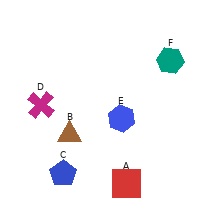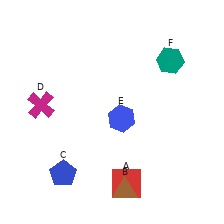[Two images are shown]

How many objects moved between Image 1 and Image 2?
1 object moved between the two images.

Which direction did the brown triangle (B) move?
The brown triangle (B) moved down.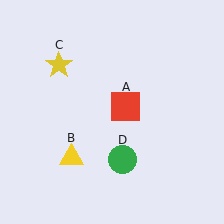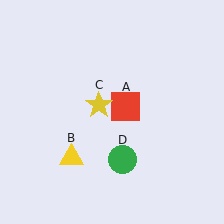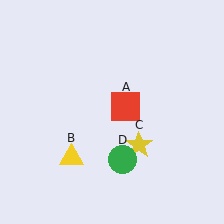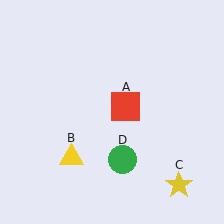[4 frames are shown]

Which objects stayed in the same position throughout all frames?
Red square (object A) and yellow triangle (object B) and green circle (object D) remained stationary.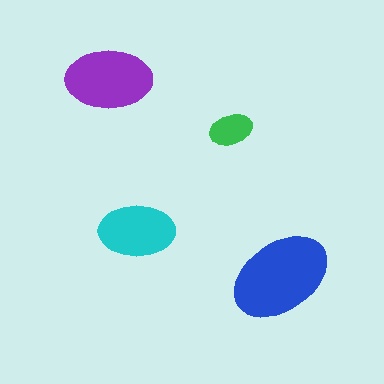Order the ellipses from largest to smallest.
the blue one, the purple one, the cyan one, the green one.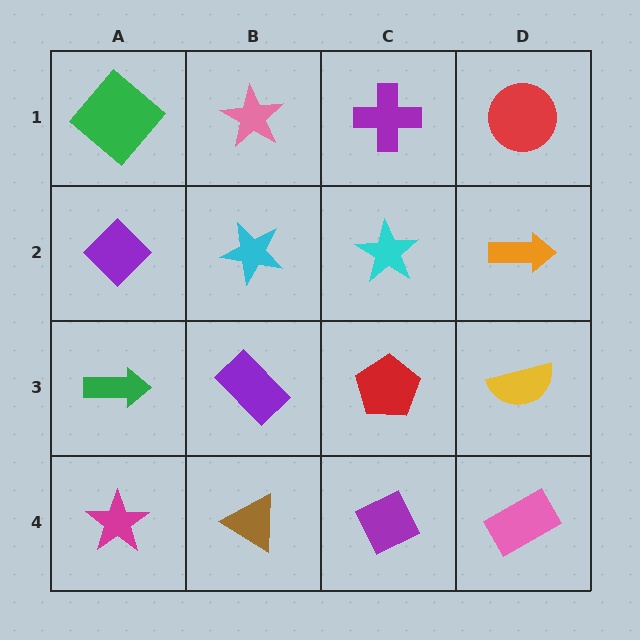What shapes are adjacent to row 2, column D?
A red circle (row 1, column D), a yellow semicircle (row 3, column D), a cyan star (row 2, column C).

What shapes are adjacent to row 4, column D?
A yellow semicircle (row 3, column D), a purple diamond (row 4, column C).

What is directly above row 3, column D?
An orange arrow.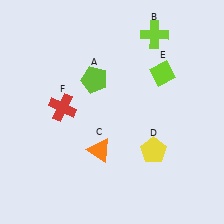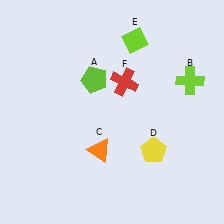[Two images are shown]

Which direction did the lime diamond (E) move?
The lime diamond (E) moved up.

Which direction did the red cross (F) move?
The red cross (F) moved right.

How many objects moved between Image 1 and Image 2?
3 objects moved between the two images.